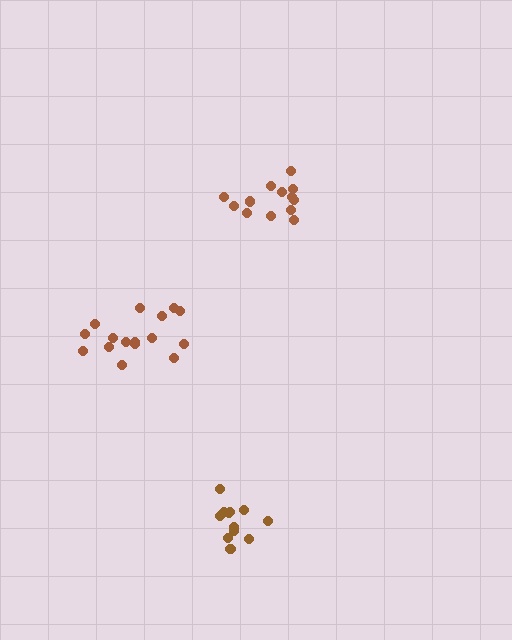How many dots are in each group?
Group 1: 13 dots, Group 2: 13 dots, Group 3: 16 dots (42 total).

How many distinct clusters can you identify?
There are 3 distinct clusters.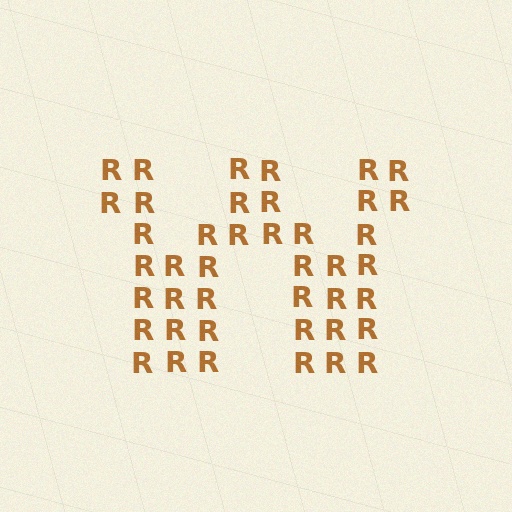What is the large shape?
The large shape is the letter W.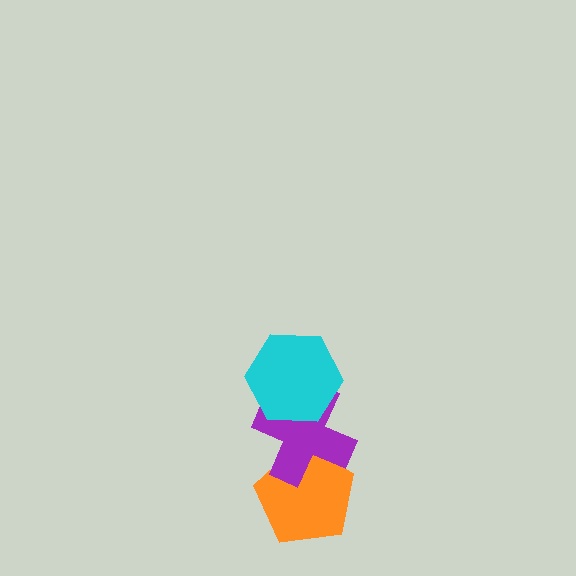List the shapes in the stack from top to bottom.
From top to bottom: the cyan hexagon, the purple cross, the orange pentagon.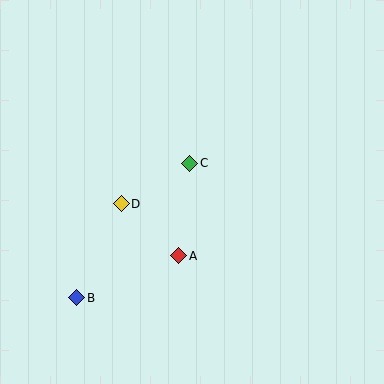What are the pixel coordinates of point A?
Point A is at (179, 256).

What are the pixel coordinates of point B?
Point B is at (77, 298).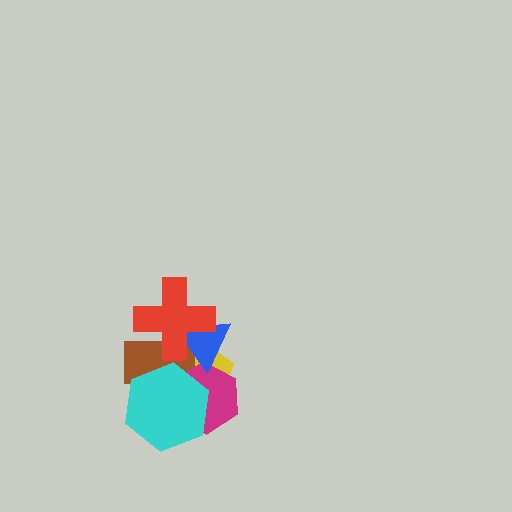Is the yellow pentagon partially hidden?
Yes, it is partially covered by another shape.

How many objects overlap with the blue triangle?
4 objects overlap with the blue triangle.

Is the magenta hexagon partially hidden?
Yes, it is partially covered by another shape.